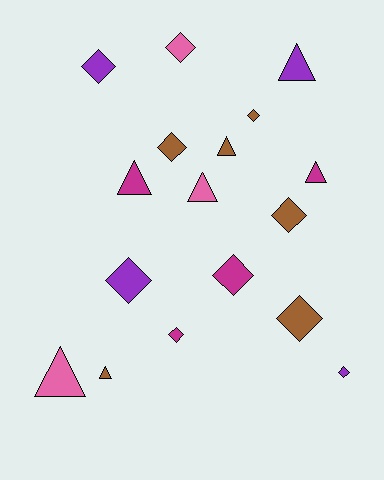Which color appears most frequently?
Brown, with 6 objects.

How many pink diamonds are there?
There is 1 pink diamond.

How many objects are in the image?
There are 17 objects.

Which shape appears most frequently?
Diamond, with 10 objects.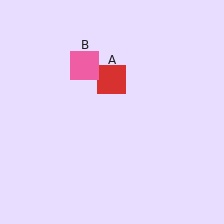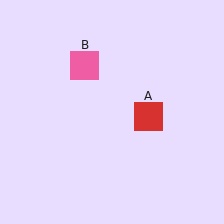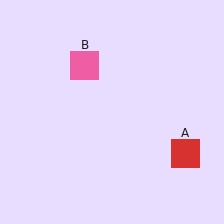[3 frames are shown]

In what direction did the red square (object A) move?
The red square (object A) moved down and to the right.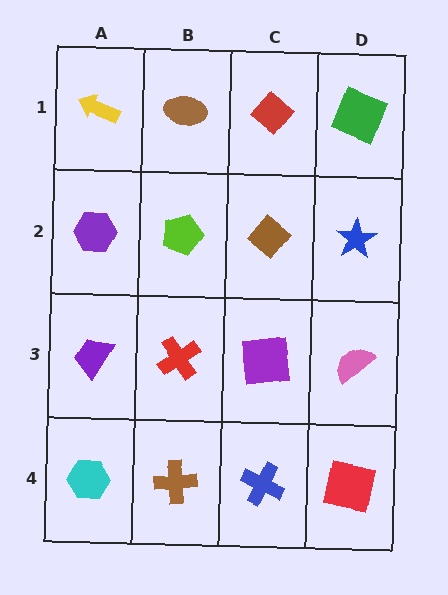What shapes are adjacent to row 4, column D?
A pink semicircle (row 3, column D), a blue cross (row 4, column C).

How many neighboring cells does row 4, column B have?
3.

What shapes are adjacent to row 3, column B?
A lime pentagon (row 2, column B), a brown cross (row 4, column B), a purple trapezoid (row 3, column A), a purple square (row 3, column C).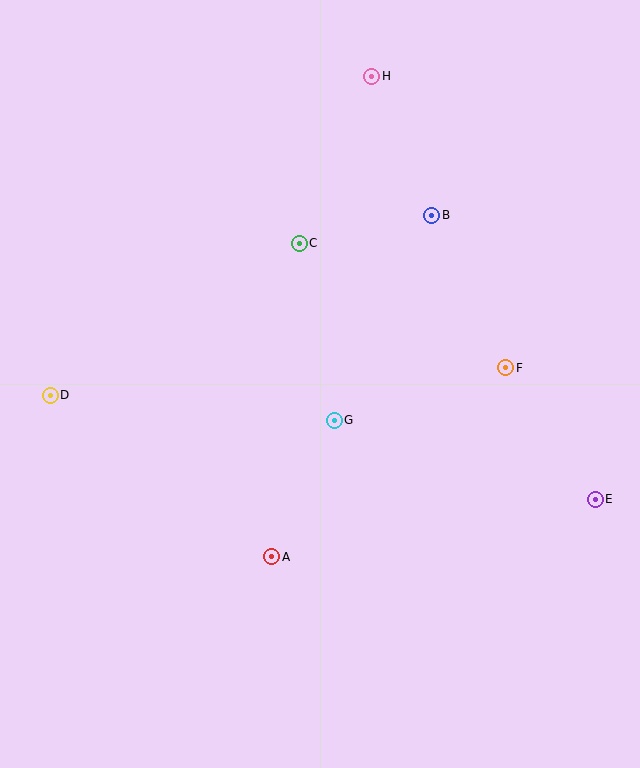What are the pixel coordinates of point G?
Point G is at (334, 420).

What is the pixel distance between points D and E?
The distance between D and E is 555 pixels.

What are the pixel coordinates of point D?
Point D is at (50, 395).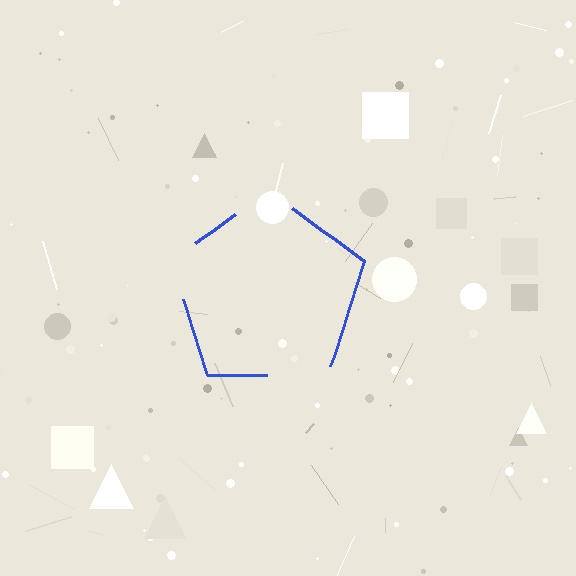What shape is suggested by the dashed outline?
The dashed outline suggests a pentagon.